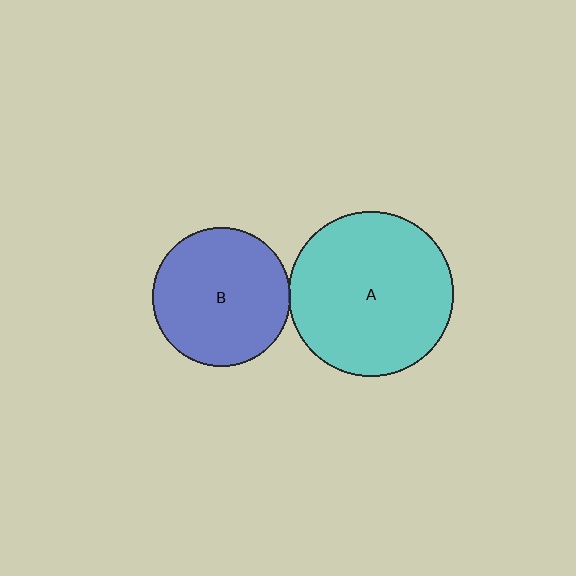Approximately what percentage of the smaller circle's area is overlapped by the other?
Approximately 5%.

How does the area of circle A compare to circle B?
Approximately 1.4 times.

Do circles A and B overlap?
Yes.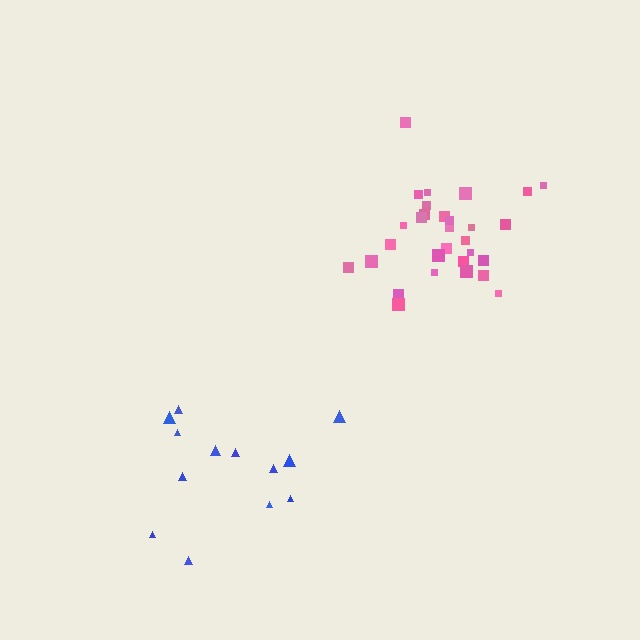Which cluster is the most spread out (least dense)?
Blue.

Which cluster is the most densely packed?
Pink.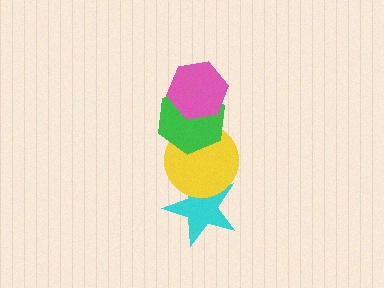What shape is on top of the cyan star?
The yellow circle is on top of the cyan star.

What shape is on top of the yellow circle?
The green hexagon is on top of the yellow circle.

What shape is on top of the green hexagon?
The pink hexagon is on top of the green hexagon.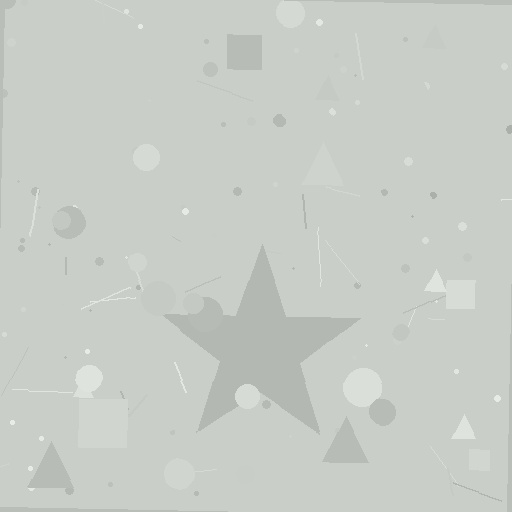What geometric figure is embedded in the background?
A star is embedded in the background.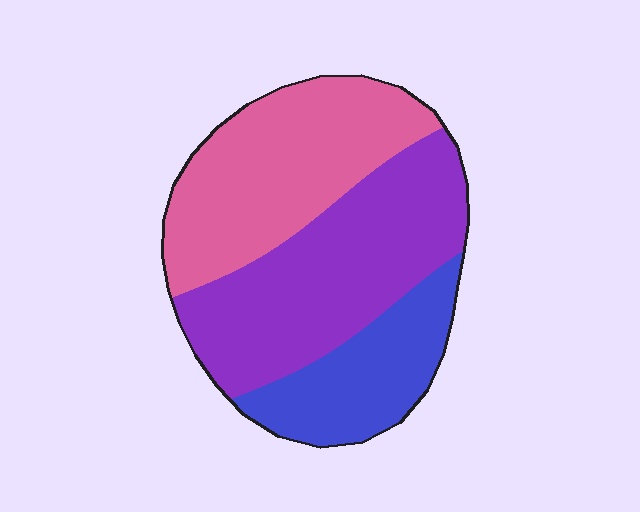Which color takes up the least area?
Blue, at roughly 20%.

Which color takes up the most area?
Purple, at roughly 40%.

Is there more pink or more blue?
Pink.